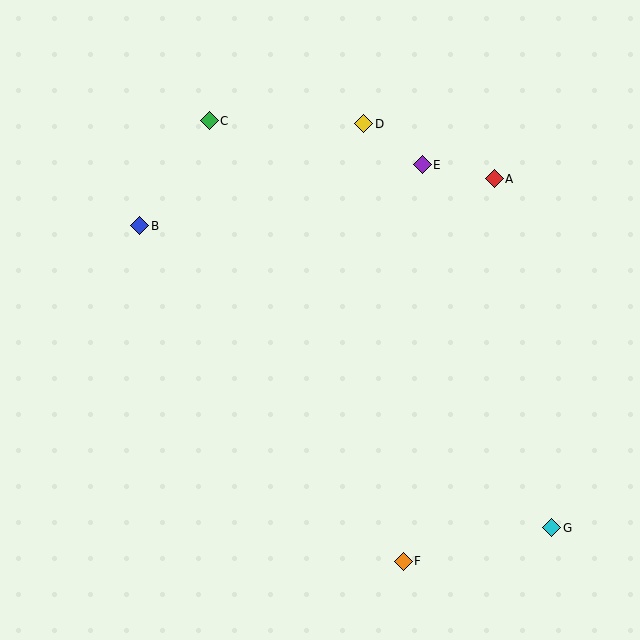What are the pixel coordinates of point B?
Point B is at (140, 226).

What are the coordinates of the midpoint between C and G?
The midpoint between C and G is at (381, 324).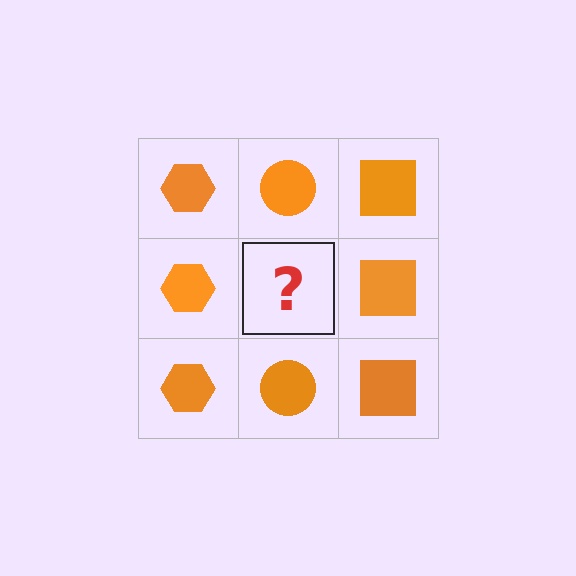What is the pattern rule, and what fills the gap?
The rule is that each column has a consistent shape. The gap should be filled with an orange circle.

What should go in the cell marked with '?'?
The missing cell should contain an orange circle.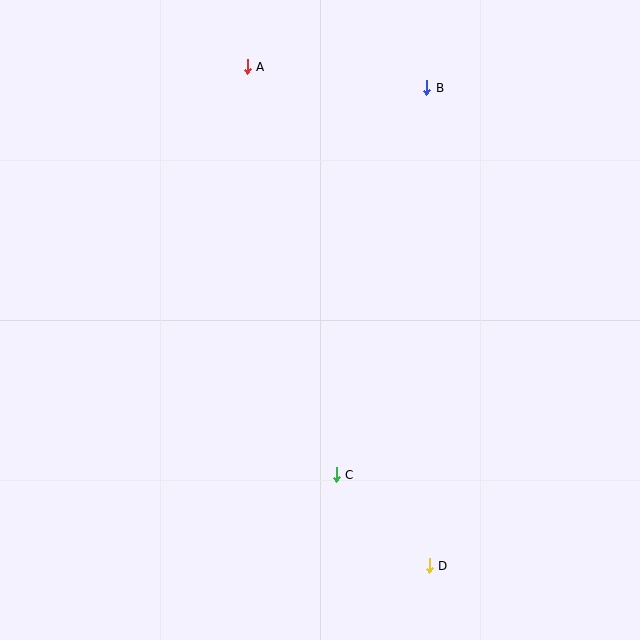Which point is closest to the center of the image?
Point C at (336, 475) is closest to the center.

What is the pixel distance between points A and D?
The distance between A and D is 531 pixels.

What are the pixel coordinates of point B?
Point B is at (427, 88).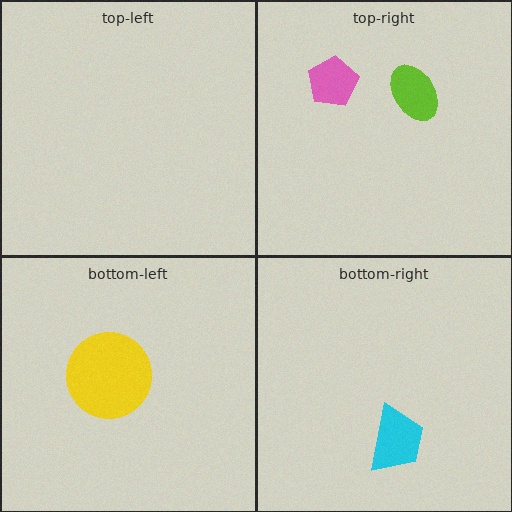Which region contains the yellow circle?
The bottom-left region.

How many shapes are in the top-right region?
2.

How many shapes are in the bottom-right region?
1.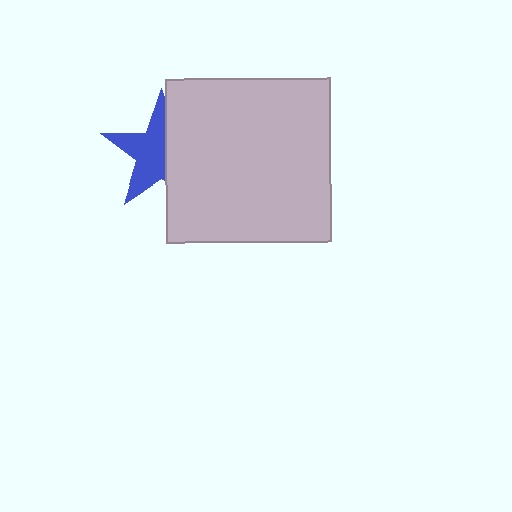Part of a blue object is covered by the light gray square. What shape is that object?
It is a star.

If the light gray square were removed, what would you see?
You would see the complete blue star.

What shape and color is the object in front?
The object in front is a light gray square.